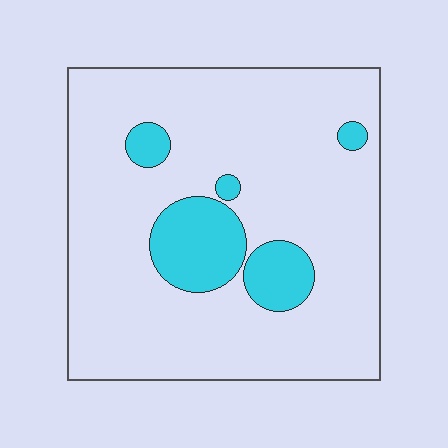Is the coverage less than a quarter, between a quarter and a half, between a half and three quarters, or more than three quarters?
Less than a quarter.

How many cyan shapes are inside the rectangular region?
5.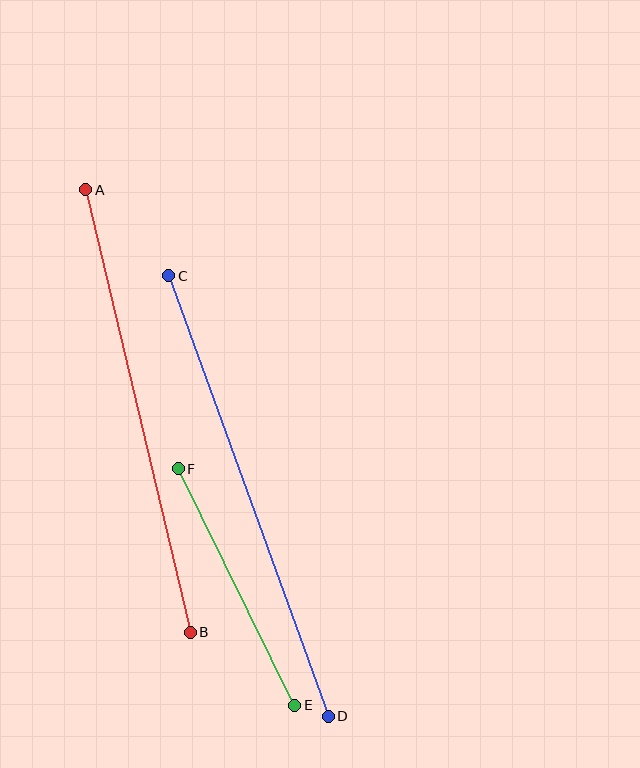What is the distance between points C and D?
The distance is approximately 469 pixels.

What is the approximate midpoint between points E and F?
The midpoint is at approximately (236, 587) pixels.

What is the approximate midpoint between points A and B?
The midpoint is at approximately (138, 411) pixels.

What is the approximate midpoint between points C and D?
The midpoint is at approximately (249, 496) pixels.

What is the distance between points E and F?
The distance is approximately 264 pixels.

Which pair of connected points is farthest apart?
Points C and D are farthest apart.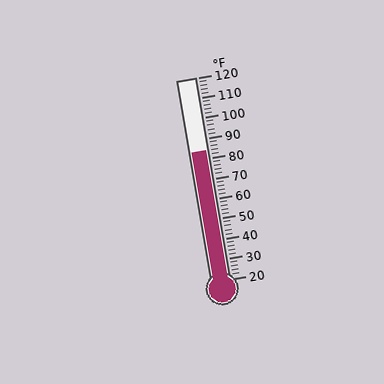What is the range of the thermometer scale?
The thermometer scale ranges from 20°F to 120°F.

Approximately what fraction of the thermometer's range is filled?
The thermometer is filled to approximately 65% of its range.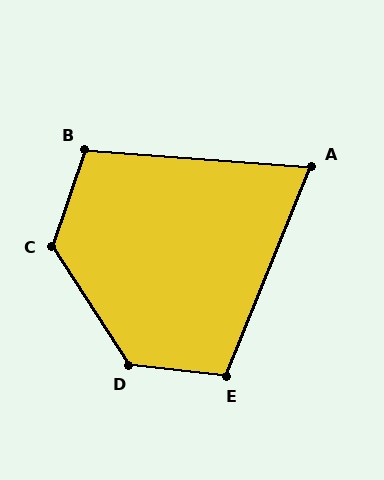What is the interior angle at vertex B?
Approximately 104 degrees (obtuse).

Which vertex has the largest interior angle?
D, at approximately 129 degrees.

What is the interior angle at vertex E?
Approximately 106 degrees (obtuse).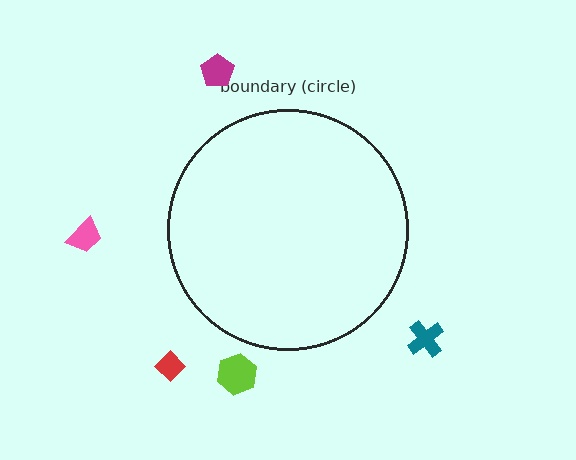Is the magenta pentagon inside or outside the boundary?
Outside.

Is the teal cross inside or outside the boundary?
Outside.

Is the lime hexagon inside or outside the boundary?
Outside.